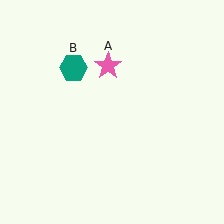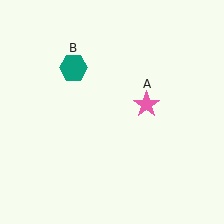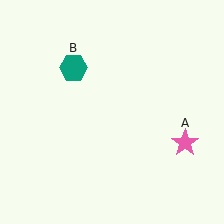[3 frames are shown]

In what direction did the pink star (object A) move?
The pink star (object A) moved down and to the right.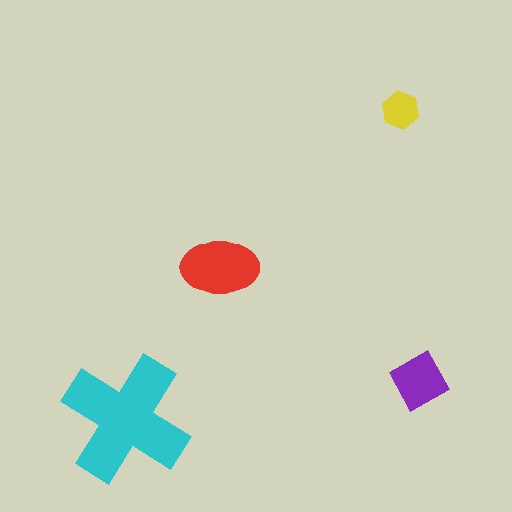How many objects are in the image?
There are 4 objects in the image.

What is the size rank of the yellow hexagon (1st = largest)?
4th.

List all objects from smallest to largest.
The yellow hexagon, the purple diamond, the red ellipse, the cyan cross.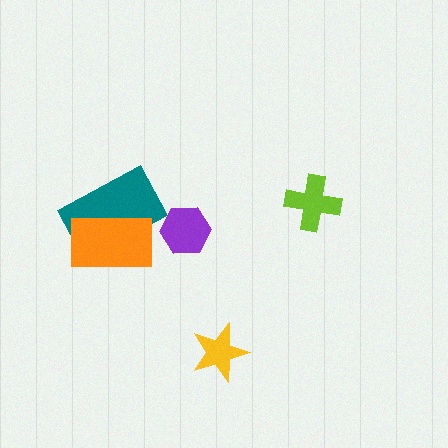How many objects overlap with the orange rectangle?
1 object overlaps with the orange rectangle.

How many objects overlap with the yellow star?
0 objects overlap with the yellow star.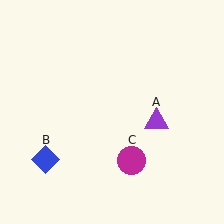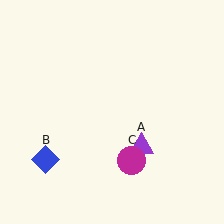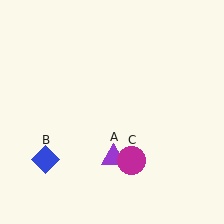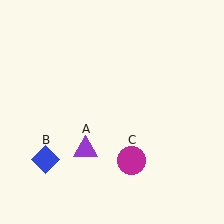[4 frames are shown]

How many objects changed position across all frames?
1 object changed position: purple triangle (object A).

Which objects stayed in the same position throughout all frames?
Blue diamond (object B) and magenta circle (object C) remained stationary.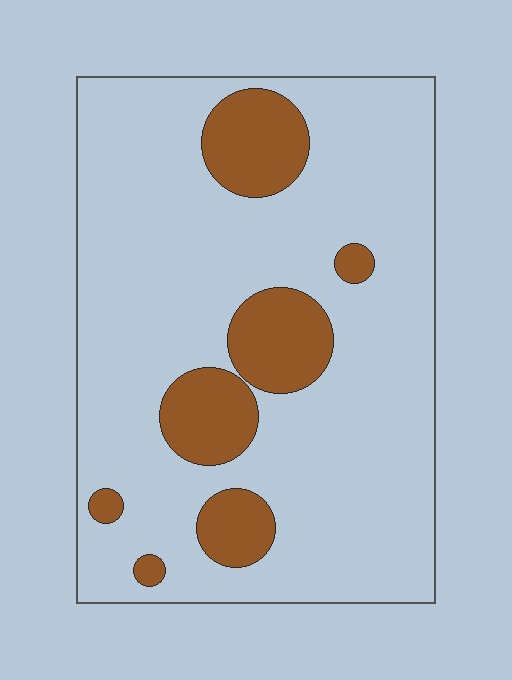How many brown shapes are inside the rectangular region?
7.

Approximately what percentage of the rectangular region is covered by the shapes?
Approximately 20%.